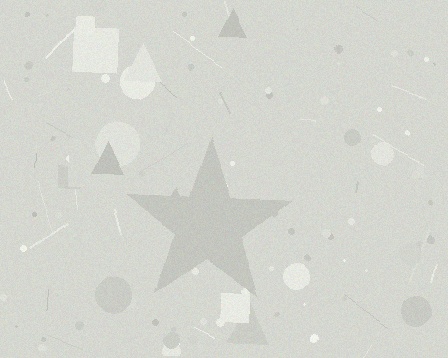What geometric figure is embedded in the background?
A star is embedded in the background.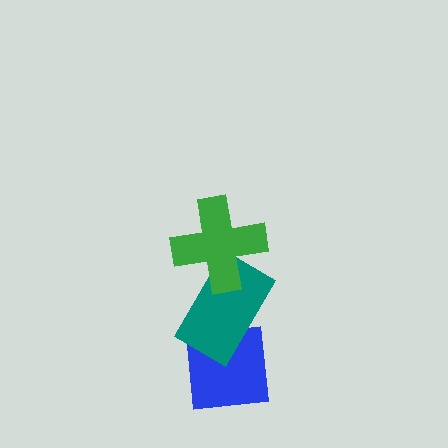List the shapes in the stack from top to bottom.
From top to bottom: the green cross, the teal rectangle, the blue square.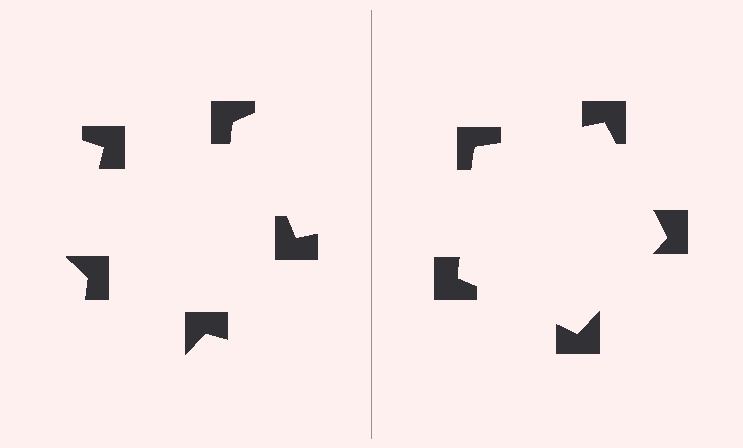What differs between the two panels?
The notched squares are positioned identically on both sides; only the wedge orientations differ. On the right they align to a pentagon; on the left they are misaligned.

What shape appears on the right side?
An illusory pentagon.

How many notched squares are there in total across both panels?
10 — 5 on each side.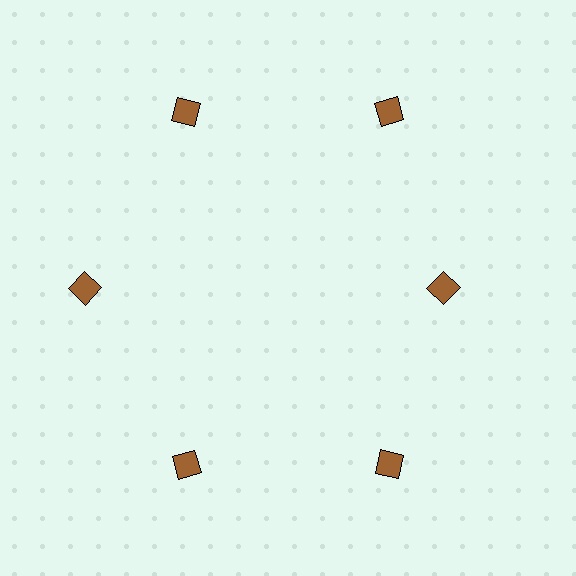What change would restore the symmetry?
The symmetry would be restored by moving it outward, back onto the ring so that all 6 squares sit at equal angles and equal distance from the center.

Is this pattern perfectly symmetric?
No. The 6 brown squares are arranged in a ring, but one element near the 3 o'clock position is pulled inward toward the center, breaking the 6-fold rotational symmetry.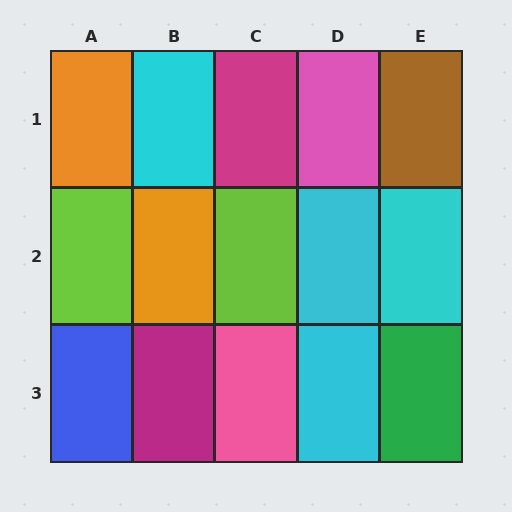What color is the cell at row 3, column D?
Cyan.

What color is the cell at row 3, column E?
Green.